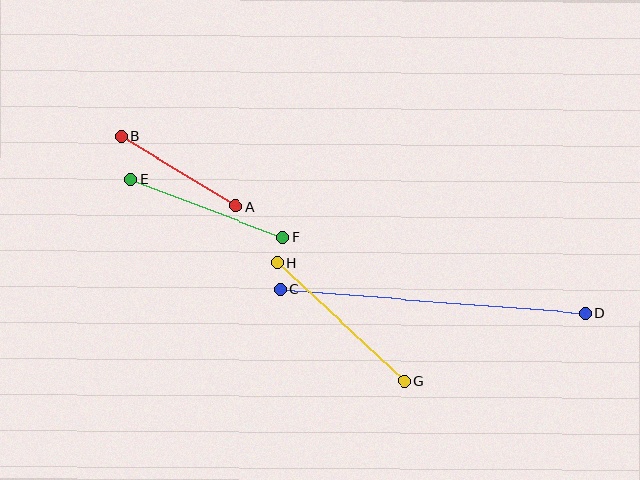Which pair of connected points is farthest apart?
Points C and D are farthest apart.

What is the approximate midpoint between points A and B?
The midpoint is at approximately (179, 171) pixels.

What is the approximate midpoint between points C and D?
The midpoint is at approximately (432, 301) pixels.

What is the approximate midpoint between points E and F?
The midpoint is at approximately (207, 208) pixels.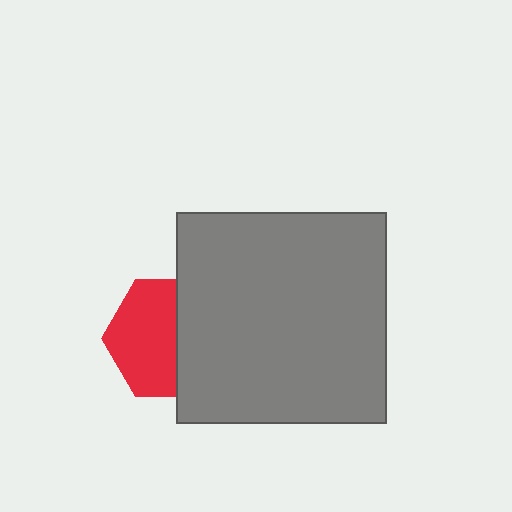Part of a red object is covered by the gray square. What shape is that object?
It is a hexagon.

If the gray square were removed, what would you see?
You would see the complete red hexagon.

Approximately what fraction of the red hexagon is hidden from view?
Roughly 44% of the red hexagon is hidden behind the gray square.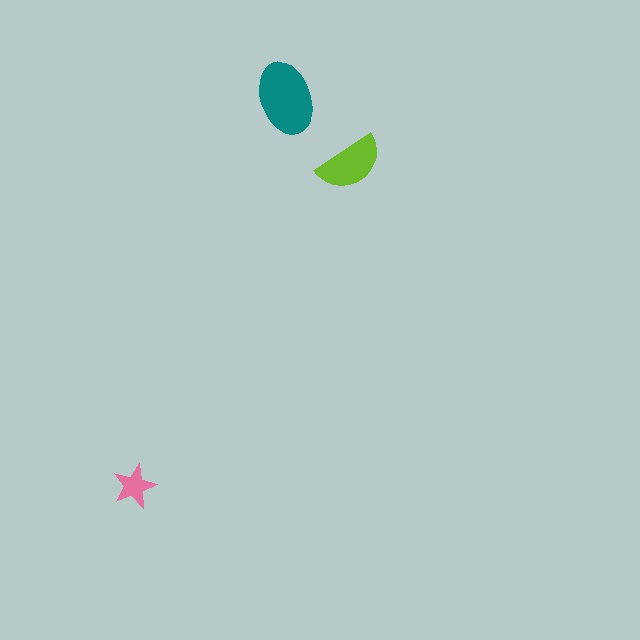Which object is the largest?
The teal ellipse.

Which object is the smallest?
The pink star.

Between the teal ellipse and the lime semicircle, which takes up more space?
The teal ellipse.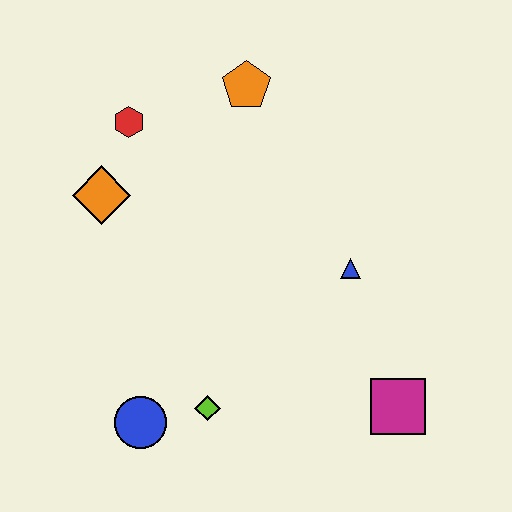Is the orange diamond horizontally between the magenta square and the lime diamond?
No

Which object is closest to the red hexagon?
The orange diamond is closest to the red hexagon.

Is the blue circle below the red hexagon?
Yes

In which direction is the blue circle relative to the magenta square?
The blue circle is to the left of the magenta square.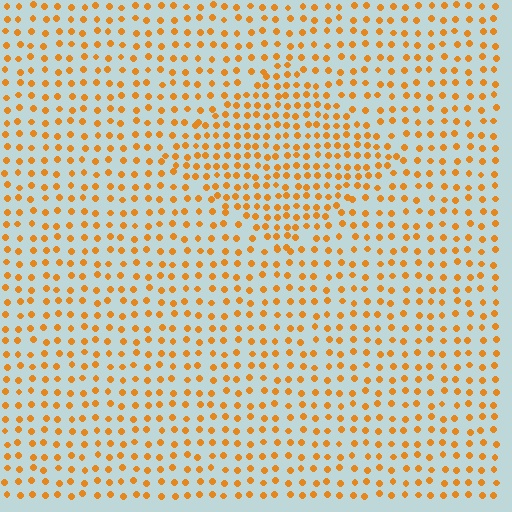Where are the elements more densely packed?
The elements are more densely packed inside the diamond boundary.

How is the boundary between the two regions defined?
The boundary is defined by a change in element density (approximately 1.6x ratio). All elements are the same color, size, and shape.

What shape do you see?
I see a diamond.